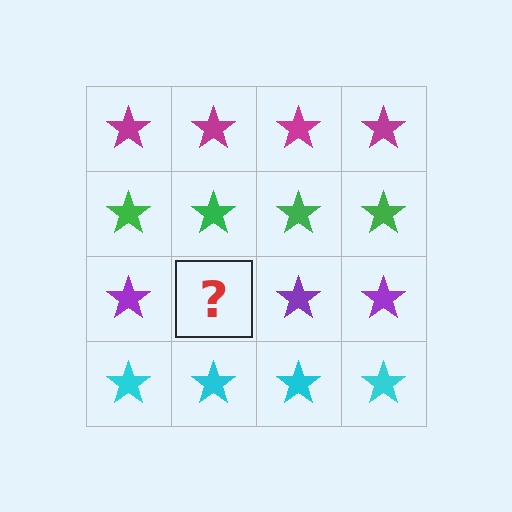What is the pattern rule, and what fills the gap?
The rule is that each row has a consistent color. The gap should be filled with a purple star.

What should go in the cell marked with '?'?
The missing cell should contain a purple star.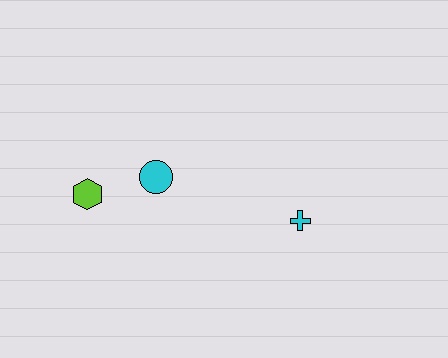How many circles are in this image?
There is 1 circle.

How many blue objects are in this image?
There are no blue objects.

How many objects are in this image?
There are 3 objects.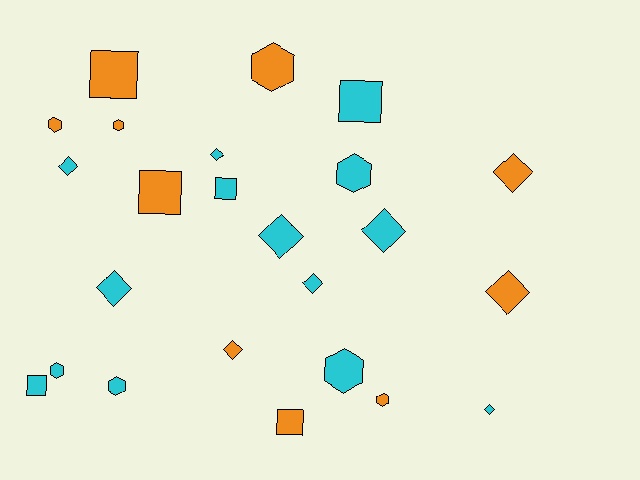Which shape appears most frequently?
Diamond, with 10 objects.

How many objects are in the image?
There are 24 objects.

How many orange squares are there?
There are 3 orange squares.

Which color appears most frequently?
Cyan, with 14 objects.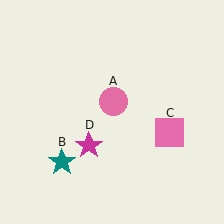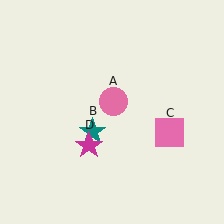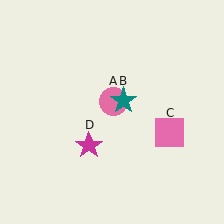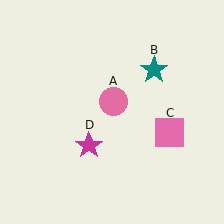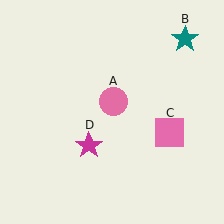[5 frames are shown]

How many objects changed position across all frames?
1 object changed position: teal star (object B).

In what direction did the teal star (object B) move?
The teal star (object B) moved up and to the right.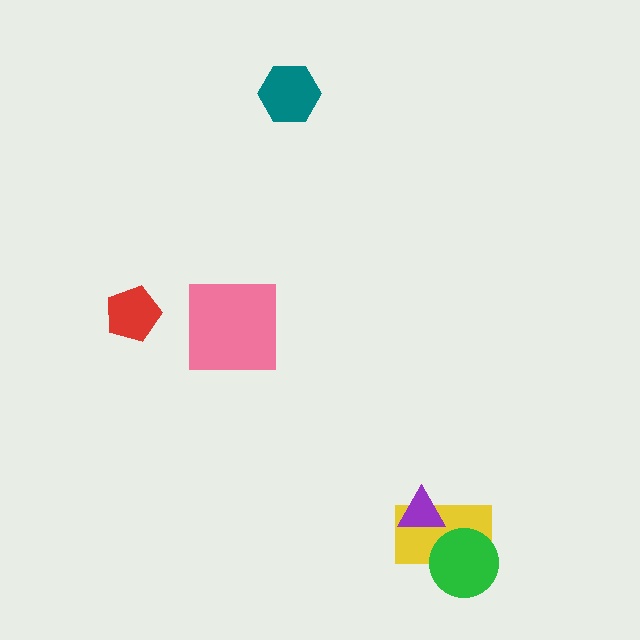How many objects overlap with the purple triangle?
1 object overlaps with the purple triangle.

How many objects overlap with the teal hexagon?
0 objects overlap with the teal hexagon.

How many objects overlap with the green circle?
1 object overlaps with the green circle.